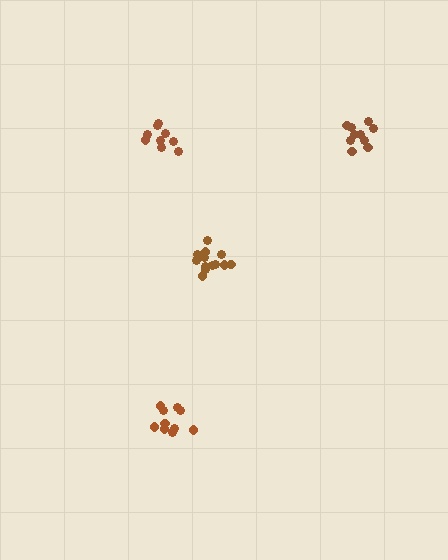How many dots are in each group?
Group 1: 10 dots, Group 2: 10 dots, Group 3: 13 dots, Group 4: 9 dots (42 total).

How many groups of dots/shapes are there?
There are 4 groups.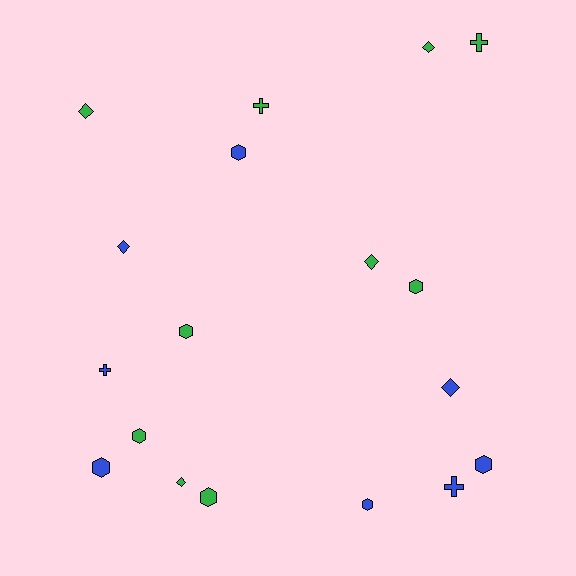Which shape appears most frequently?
Hexagon, with 8 objects.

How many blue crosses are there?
There are 2 blue crosses.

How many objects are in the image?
There are 18 objects.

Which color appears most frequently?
Green, with 10 objects.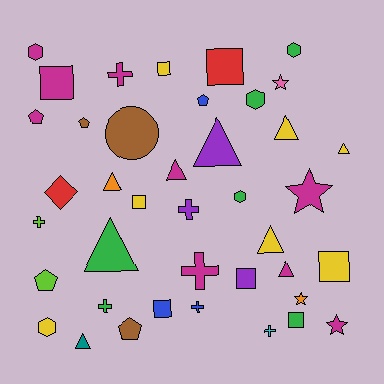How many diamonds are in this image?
There is 1 diamond.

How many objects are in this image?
There are 40 objects.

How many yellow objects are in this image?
There are 7 yellow objects.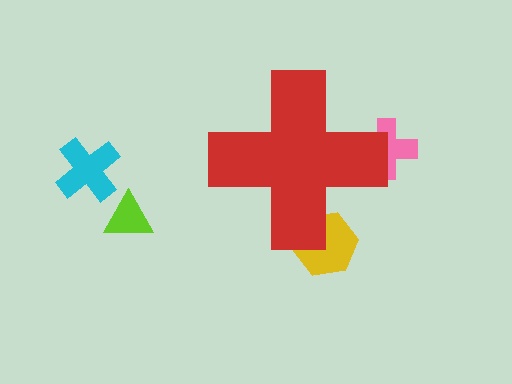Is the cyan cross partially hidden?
No, the cyan cross is fully visible.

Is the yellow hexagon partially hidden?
Yes, the yellow hexagon is partially hidden behind the red cross.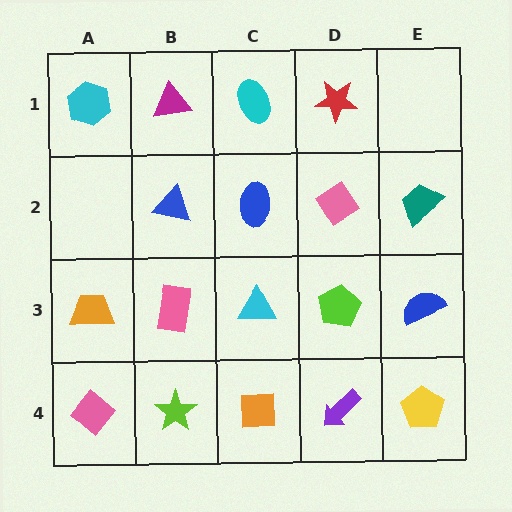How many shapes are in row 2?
4 shapes.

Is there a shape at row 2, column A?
No, that cell is empty.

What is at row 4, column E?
A yellow pentagon.